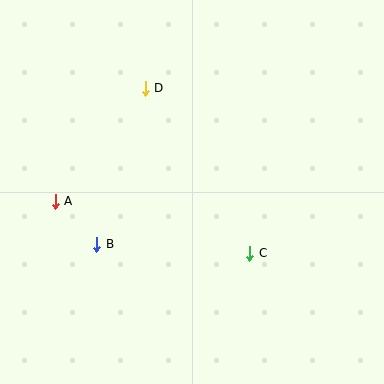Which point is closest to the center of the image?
Point C at (250, 253) is closest to the center.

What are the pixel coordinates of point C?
Point C is at (250, 253).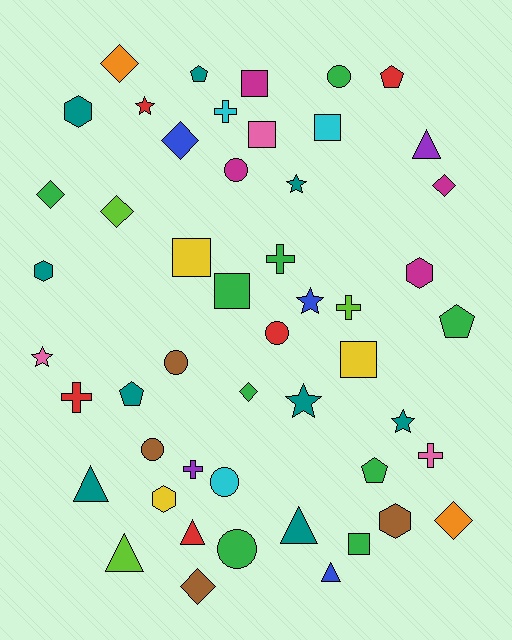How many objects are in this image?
There are 50 objects.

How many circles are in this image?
There are 7 circles.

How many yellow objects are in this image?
There are 3 yellow objects.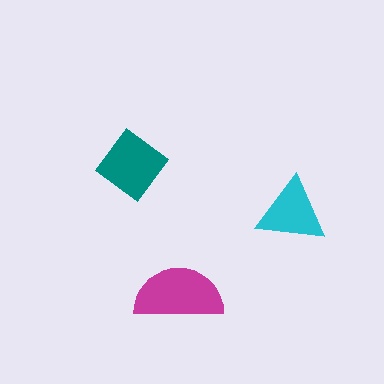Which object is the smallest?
The cyan triangle.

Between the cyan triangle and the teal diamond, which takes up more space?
The teal diamond.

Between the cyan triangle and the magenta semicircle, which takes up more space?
The magenta semicircle.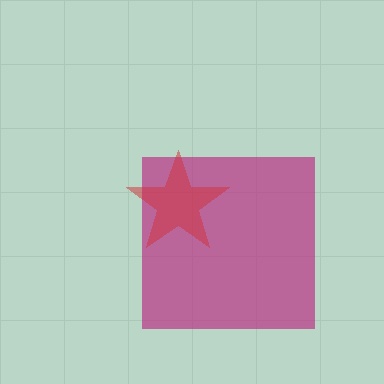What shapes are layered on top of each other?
The layered shapes are: a magenta square, a red star.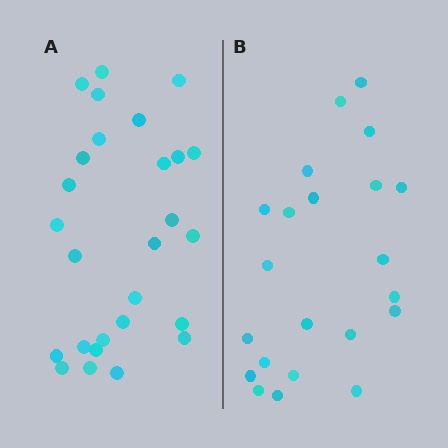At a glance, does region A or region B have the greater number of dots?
Region A (the left region) has more dots.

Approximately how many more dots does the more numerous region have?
Region A has about 5 more dots than region B.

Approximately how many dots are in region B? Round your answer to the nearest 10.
About 20 dots. (The exact count is 22, which rounds to 20.)